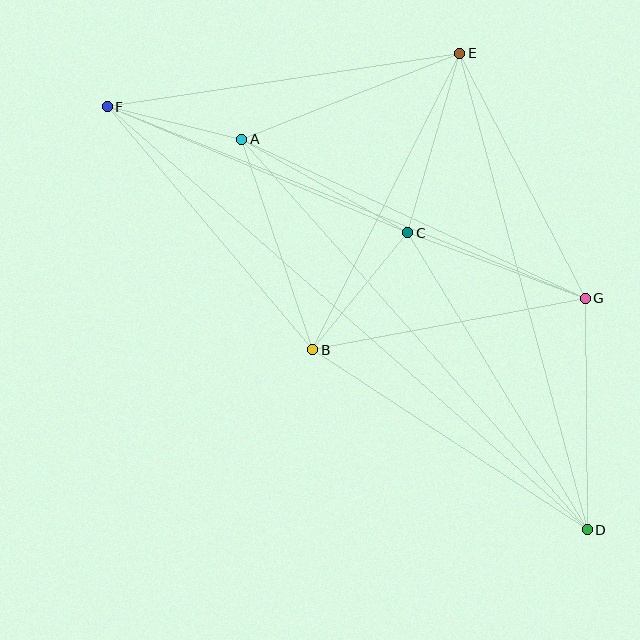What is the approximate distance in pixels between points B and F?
The distance between B and F is approximately 318 pixels.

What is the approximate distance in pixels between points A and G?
The distance between A and G is approximately 378 pixels.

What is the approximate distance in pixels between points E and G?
The distance between E and G is approximately 275 pixels.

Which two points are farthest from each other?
Points D and F are farthest from each other.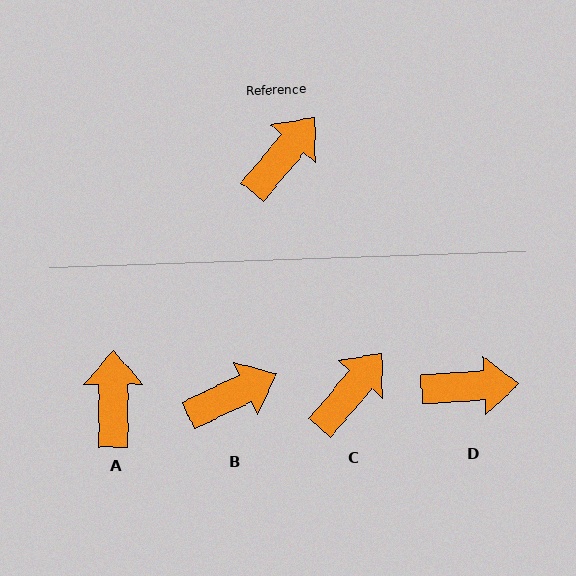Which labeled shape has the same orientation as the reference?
C.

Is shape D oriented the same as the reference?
No, it is off by about 47 degrees.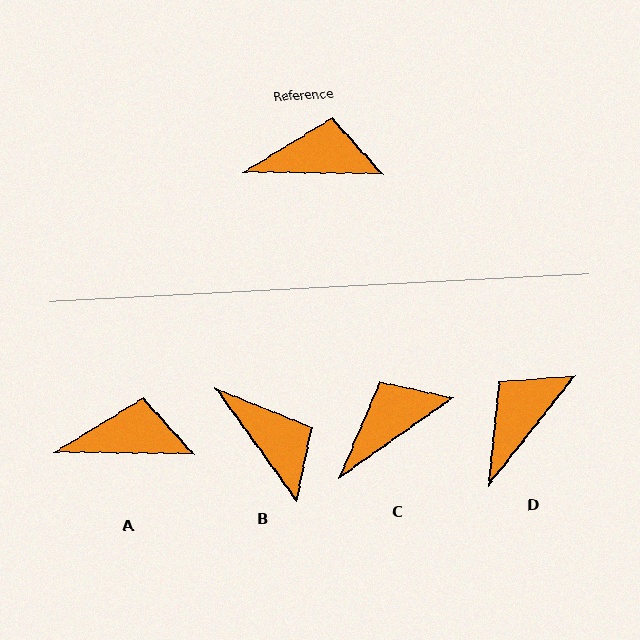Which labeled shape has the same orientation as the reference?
A.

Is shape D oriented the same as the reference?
No, it is off by about 53 degrees.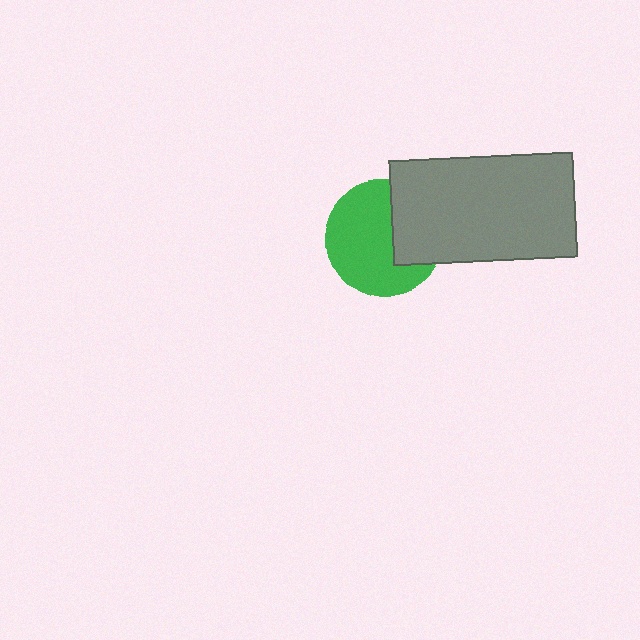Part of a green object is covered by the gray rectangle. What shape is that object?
It is a circle.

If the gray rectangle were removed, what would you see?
You would see the complete green circle.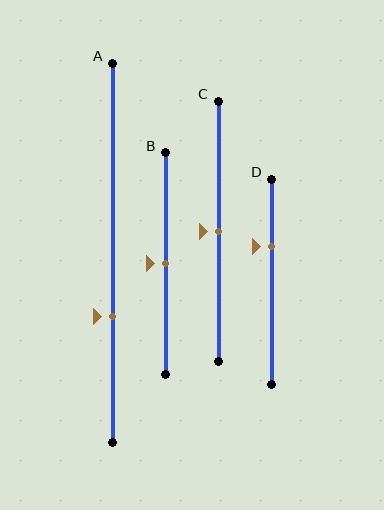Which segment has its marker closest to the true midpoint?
Segment B has its marker closest to the true midpoint.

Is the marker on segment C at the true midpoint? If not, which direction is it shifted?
Yes, the marker on segment C is at the true midpoint.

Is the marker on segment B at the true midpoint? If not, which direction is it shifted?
Yes, the marker on segment B is at the true midpoint.